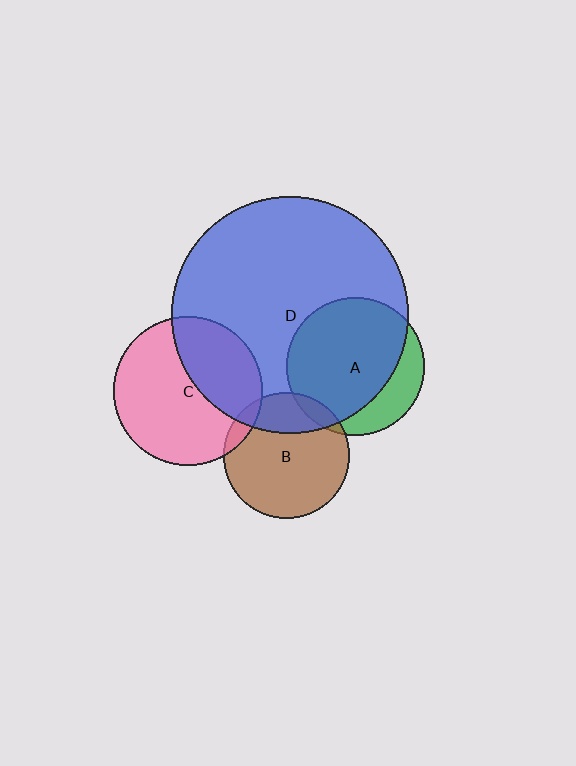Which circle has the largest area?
Circle D (blue).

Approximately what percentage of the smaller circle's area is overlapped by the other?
Approximately 35%.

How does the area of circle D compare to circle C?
Approximately 2.5 times.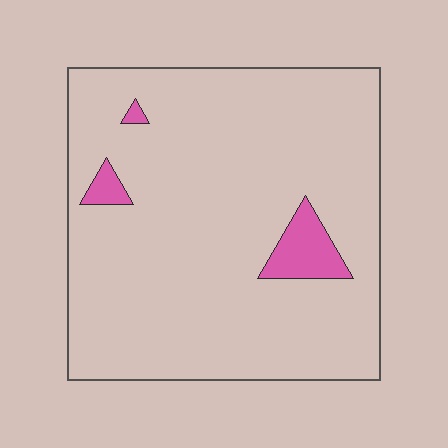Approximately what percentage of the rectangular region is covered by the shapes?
Approximately 5%.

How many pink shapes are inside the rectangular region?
3.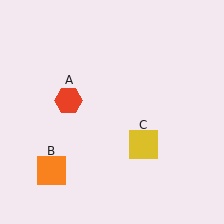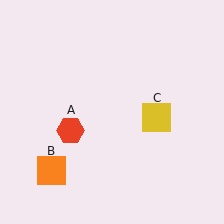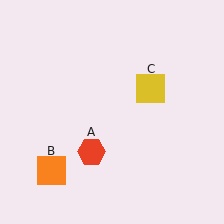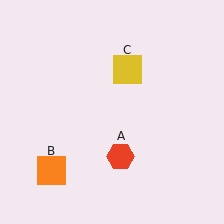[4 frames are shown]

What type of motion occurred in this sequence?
The red hexagon (object A), yellow square (object C) rotated counterclockwise around the center of the scene.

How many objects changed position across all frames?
2 objects changed position: red hexagon (object A), yellow square (object C).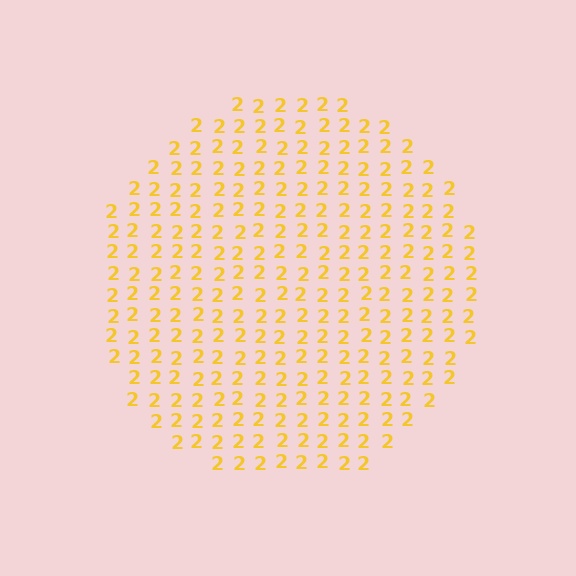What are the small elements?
The small elements are digit 2's.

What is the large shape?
The large shape is a circle.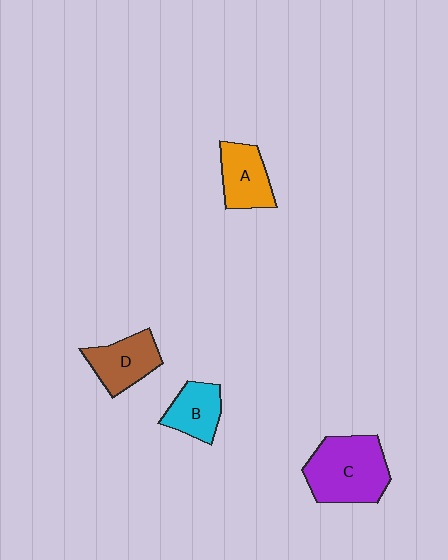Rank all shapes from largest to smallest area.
From largest to smallest: C (purple), D (brown), A (orange), B (cyan).